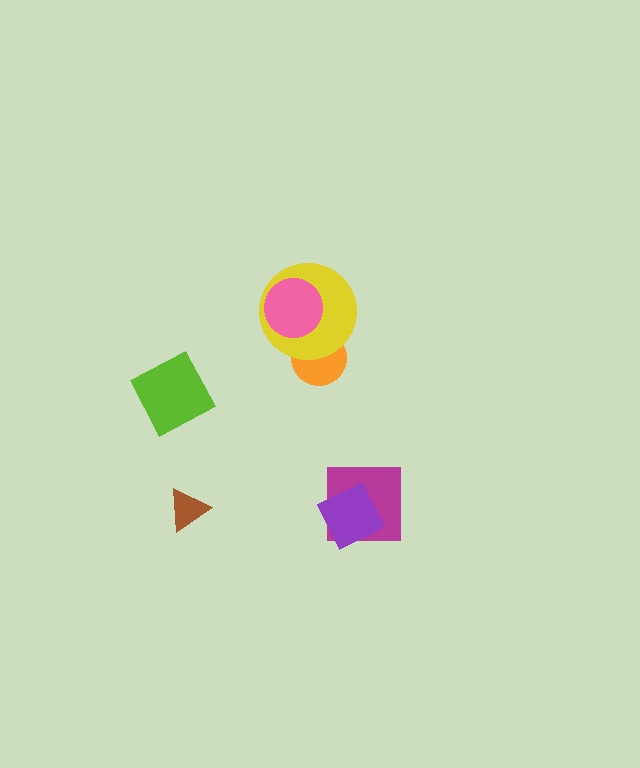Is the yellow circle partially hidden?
Yes, it is partially covered by another shape.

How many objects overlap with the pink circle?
1 object overlaps with the pink circle.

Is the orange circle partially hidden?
Yes, it is partially covered by another shape.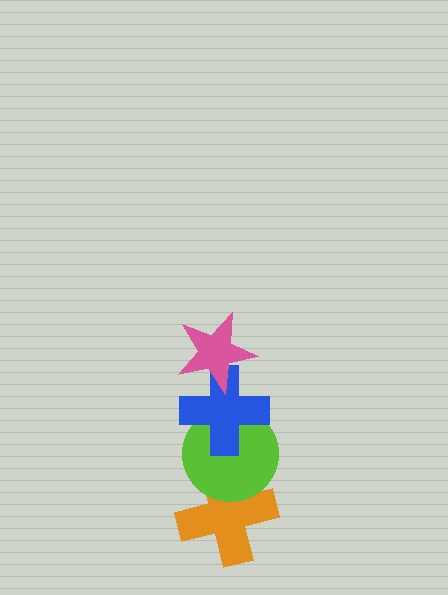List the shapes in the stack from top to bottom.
From top to bottom: the pink star, the blue cross, the lime circle, the orange cross.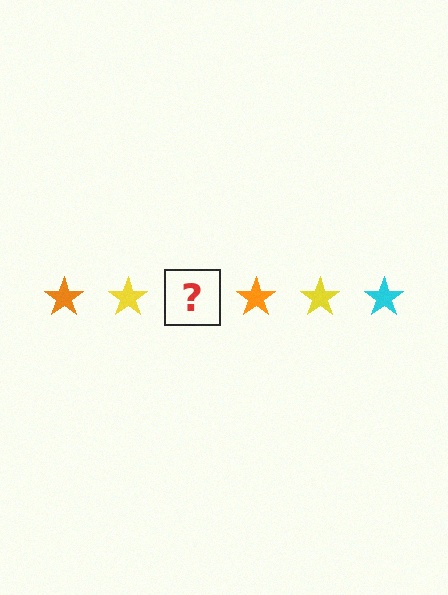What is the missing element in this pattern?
The missing element is a cyan star.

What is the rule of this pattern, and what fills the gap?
The rule is that the pattern cycles through orange, yellow, cyan stars. The gap should be filled with a cyan star.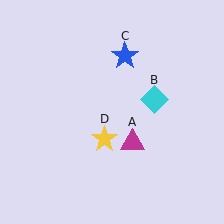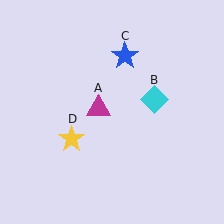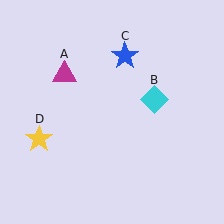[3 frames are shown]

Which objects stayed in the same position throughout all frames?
Cyan diamond (object B) and blue star (object C) remained stationary.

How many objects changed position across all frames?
2 objects changed position: magenta triangle (object A), yellow star (object D).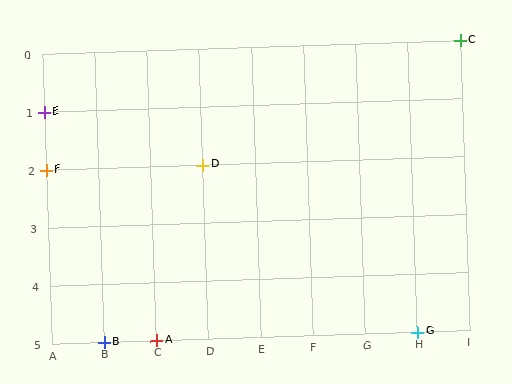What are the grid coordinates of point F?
Point F is at grid coordinates (A, 2).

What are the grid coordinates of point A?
Point A is at grid coordinates (C, 5).